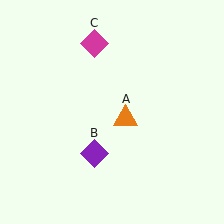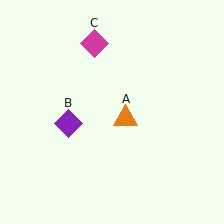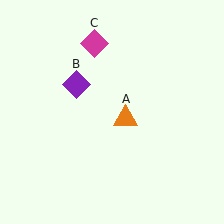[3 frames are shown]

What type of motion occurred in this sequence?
The purple diamond (object B) rotated clockwise around the center of the scene.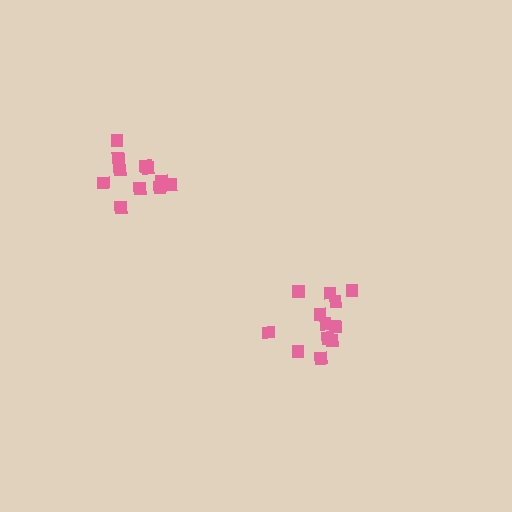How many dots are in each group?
Group 1: 11 dots, Group 2: 12 dots (23 total).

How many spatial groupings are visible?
There are 2 spatial groupings.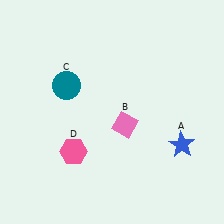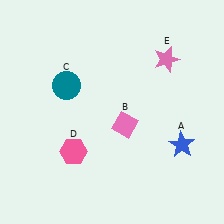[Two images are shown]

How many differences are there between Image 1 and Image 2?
There is 1 difference between the two images.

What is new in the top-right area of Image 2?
A pink star (E) was added in the top-right area of Image 2.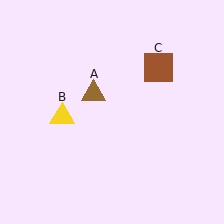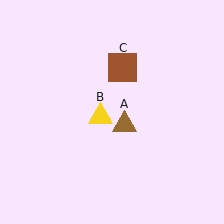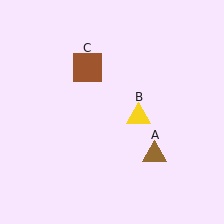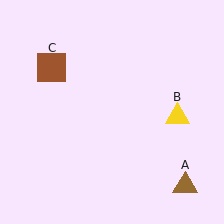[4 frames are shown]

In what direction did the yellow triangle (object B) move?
The yellow triangle (object B) moved right.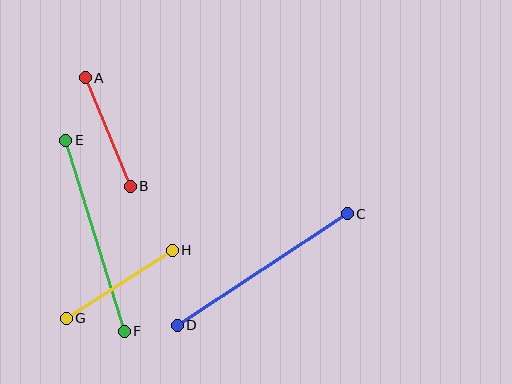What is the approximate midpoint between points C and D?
The midpoint is at approximately (262, 269) pixels.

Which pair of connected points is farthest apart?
Points C and D are farthest apart.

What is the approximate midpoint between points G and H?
The midpoint is at approximately (119, 284) pixels.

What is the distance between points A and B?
The distance is approximately 117 pixels.